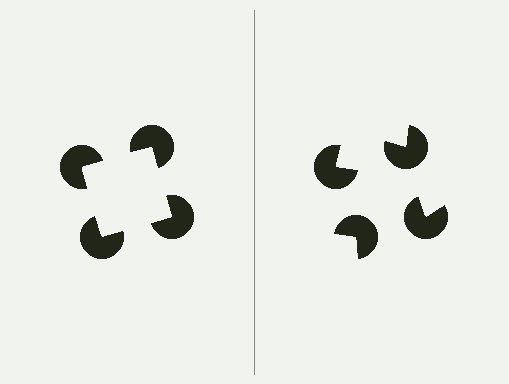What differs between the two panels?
The pac-man discs are positioned identically on both sides; only the wedge orientations differ. On the left they align to a square; on the right they are misaligned.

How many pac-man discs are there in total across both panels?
8 — 4 on each side.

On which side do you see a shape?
An illusory square appears on the left side. On the right side the wedge cuts are rotated, so no coherent shape forms.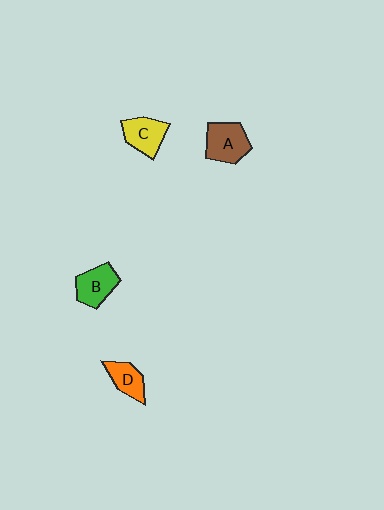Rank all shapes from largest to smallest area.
From largest to smallest: A (brown), B (green), C (yellow), D (orange).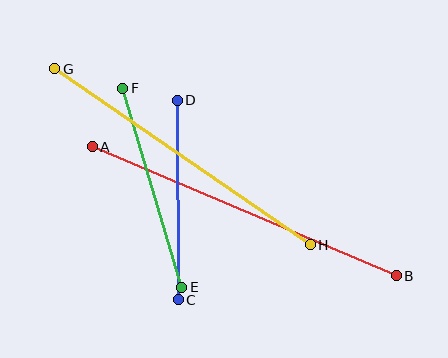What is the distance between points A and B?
The distance is approximately 331 pixels.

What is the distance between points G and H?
The distance is approximately 310 pixels.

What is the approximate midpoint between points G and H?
The midpoint is at approximately (183, 157) pixels.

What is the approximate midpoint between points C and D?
The midpoint is at approximately (178, 200) pixels.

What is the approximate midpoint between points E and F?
The midpoint is at approximately (152, 188) pixels.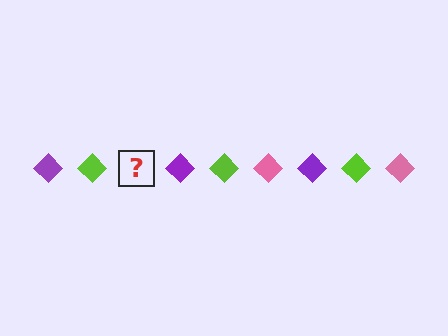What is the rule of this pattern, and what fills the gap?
The rule is that the pattern cycles through purple, lime, pink diamonds. The gap should be filled with a pink diamond.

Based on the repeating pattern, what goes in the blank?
The blank should be a pink diamond.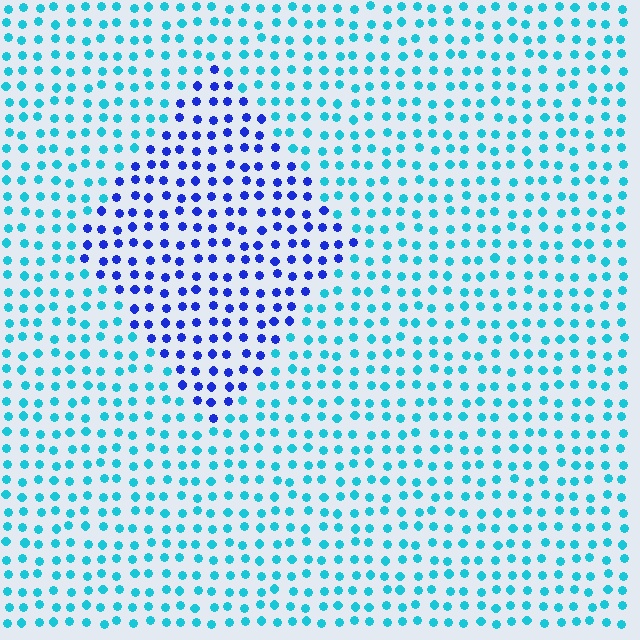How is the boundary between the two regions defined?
The boundary is defined purely by a slight shift in hue (about 49 degrees). Spacing, size, and orientation are identical on both sides.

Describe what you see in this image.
The image is filled with small cyan elements in a uniform arrangement. A diamond-shaped region is visible where the elements are tinted to a slightly different hue, forming a subtle color boundary.